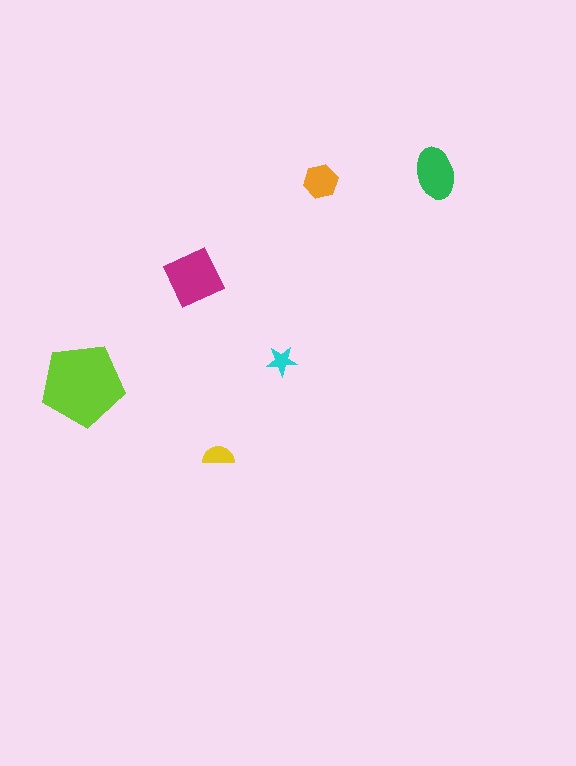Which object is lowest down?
The yellow semicircle is bottommost.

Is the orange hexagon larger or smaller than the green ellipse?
Smaller.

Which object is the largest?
The lime pentagon.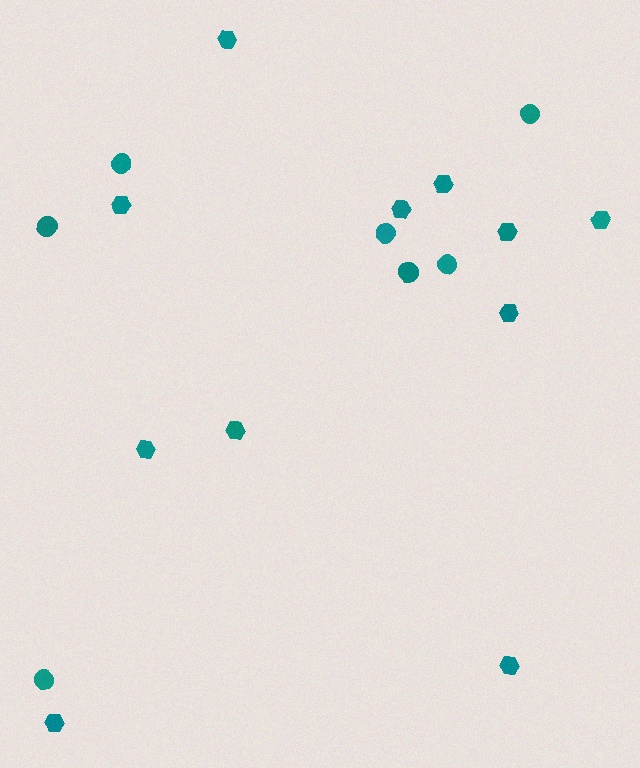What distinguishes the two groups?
There are 2 groups: one group of circles (7) and one group of hexagons (11).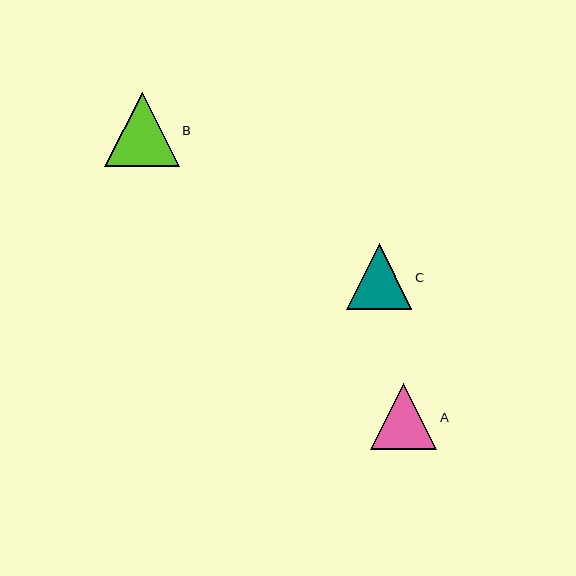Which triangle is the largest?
Triangle B is the largest with a size of approximately 74 pixels.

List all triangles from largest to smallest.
From largest to smallest: B, A, C.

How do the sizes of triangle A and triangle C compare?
Triangle A and triangle C are approximately the same size.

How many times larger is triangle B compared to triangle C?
Triangle B is approximately 1.1 times the size of triangle C.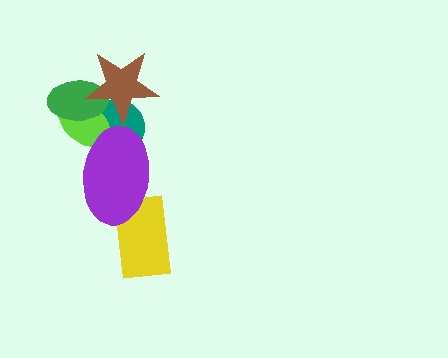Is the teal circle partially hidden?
Yes, it is partially covered by another shape.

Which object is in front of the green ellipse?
The brown star is in front of the green ellipse.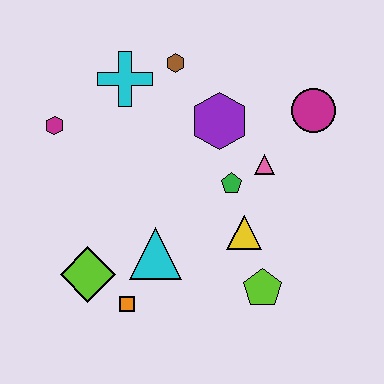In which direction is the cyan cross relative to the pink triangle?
The cyan cross is to the left of the pink triangle.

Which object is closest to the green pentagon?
The pink triangle is closest to the green pentagon.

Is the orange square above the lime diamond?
No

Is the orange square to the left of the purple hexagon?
Yes